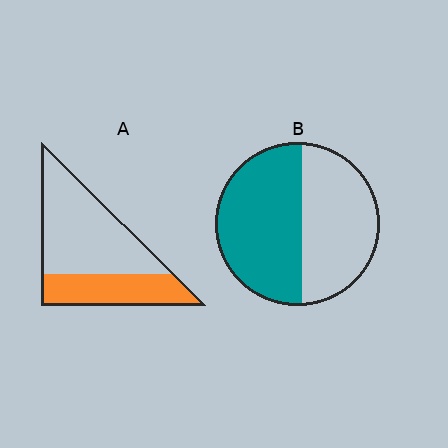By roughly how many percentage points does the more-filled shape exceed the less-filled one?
By roughly 20 percentage points (B over A).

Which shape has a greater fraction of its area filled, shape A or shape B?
Shape B.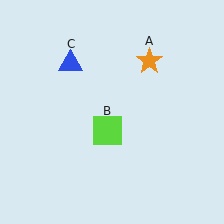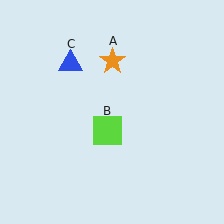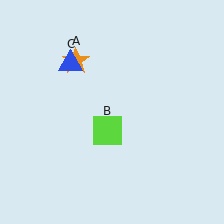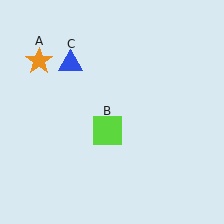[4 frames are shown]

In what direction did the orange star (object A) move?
The orange star (object A) moved left.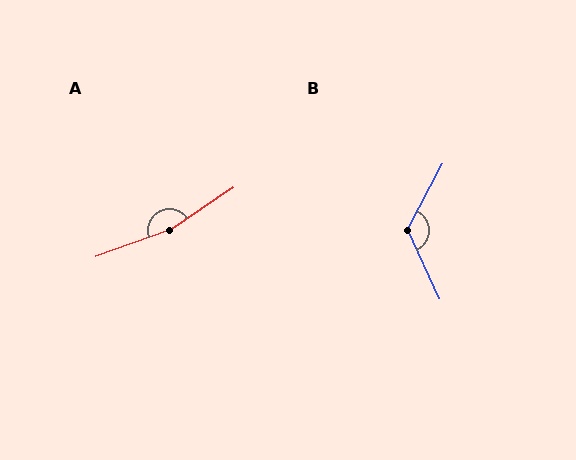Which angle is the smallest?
B, at approximately 127 degrees.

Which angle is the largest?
A, at approximately 166 degrees.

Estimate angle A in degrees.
Approximately 166 degrees.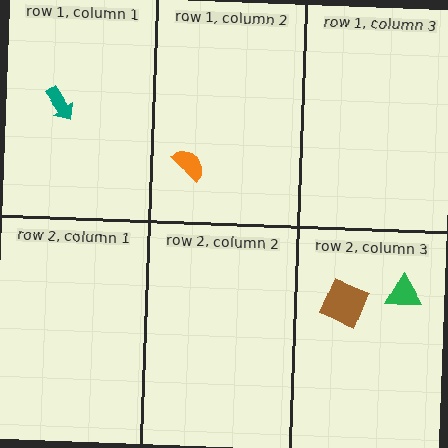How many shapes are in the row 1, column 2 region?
1.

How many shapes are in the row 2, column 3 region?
2.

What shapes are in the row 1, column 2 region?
The orange semicircle.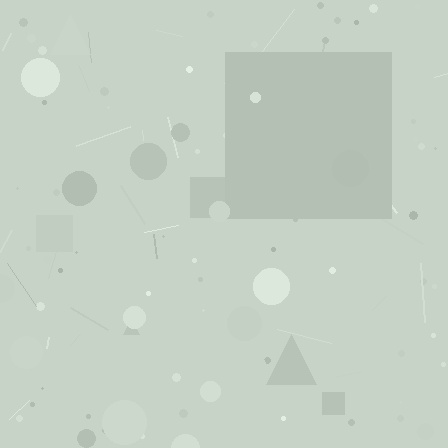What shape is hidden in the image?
A square is hidden in the image.